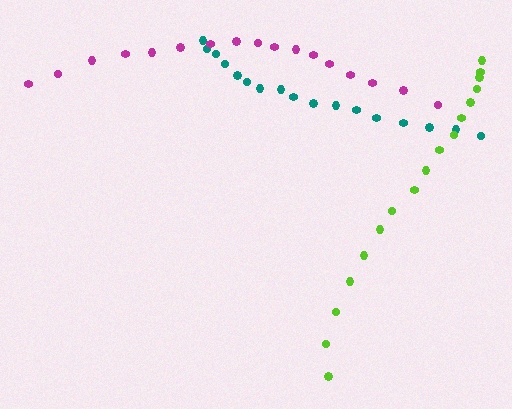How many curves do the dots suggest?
There are 3 distinct paths.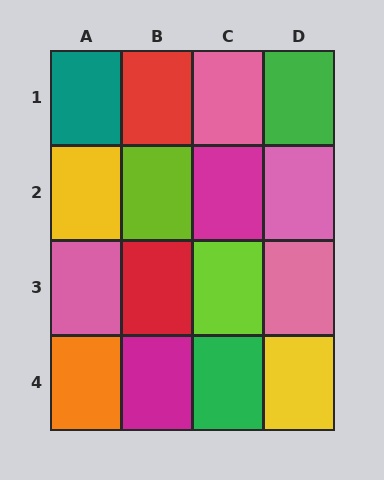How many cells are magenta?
2 cells are magenta.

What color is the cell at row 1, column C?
Pink.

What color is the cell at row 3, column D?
Pink.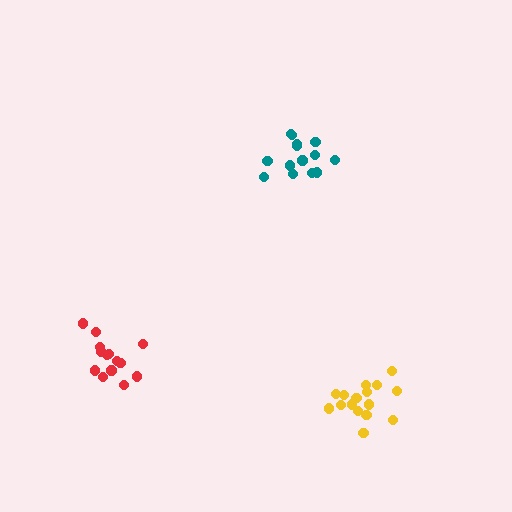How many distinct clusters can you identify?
There are 3 distinct clusters.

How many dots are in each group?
Group 1: 14 dots, Group 2: 16 dots, Group 3: 14 dots (44 total).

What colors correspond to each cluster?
The clusters are colored: teal, yellow, red.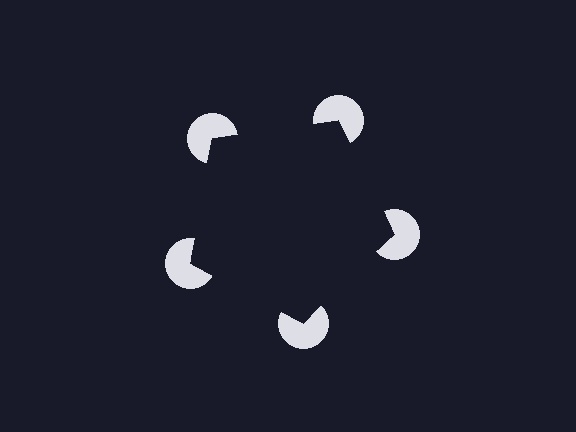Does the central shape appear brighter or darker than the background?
It typically appears slightly darker than the background, even though no actual brightness change is drawn.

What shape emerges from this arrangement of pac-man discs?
An illusory pentagon — its edges are inferred from the aligned wedge cuts in the pac-man discs, not physically drawn.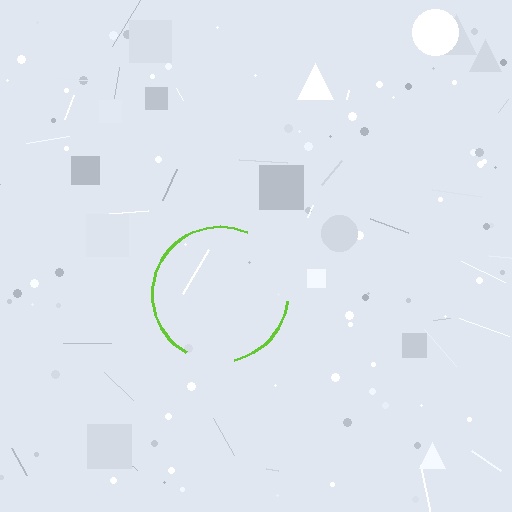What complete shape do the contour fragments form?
The contour fragments form a circle.